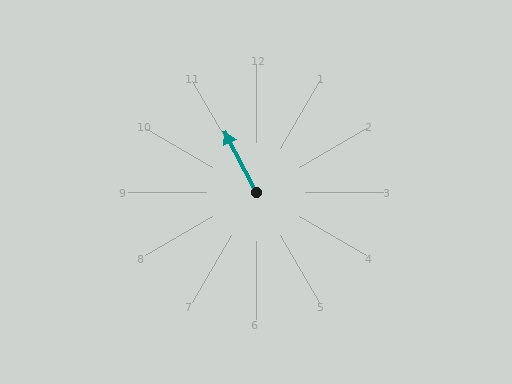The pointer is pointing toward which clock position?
Roughly 11 o'clock.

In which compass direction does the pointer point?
Northwest.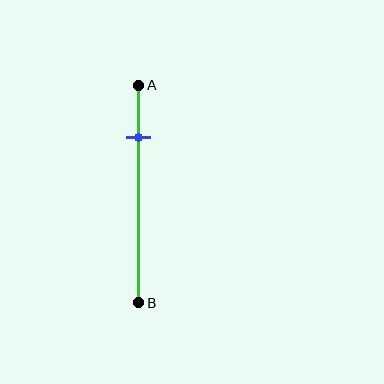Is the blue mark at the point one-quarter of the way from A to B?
Yes, the mark is approximately at the one-quarter point.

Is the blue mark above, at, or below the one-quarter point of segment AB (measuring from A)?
The blue mark is approximately at the one-quarter point of segment AB.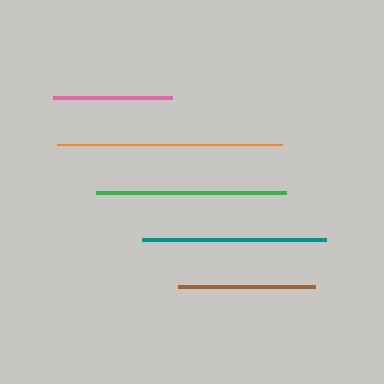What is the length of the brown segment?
The brown segment is approximately 138 pixels long.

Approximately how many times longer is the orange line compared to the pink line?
The orange line is approximately 1.9 times the length of the pink line.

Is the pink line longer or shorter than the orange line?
The orange line is longer than the pink line.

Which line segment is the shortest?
The pink line is the shortest at approximately 119 pixels.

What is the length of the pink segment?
The pink segment is approximately 119 pixels long.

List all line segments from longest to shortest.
From longest to shortest: orange, green, teal, brown, pink.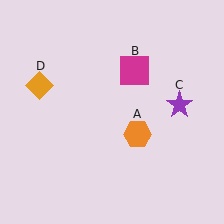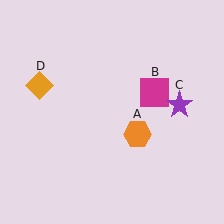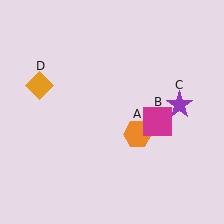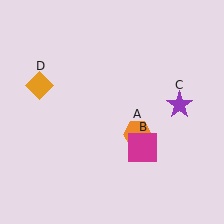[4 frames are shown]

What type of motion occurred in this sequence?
The magenta square (object B) rotated clockwise around the center of the scene.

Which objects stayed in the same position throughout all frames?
Orange hexagon (object A) and purple star (object C) and orange diamond (object D) remained stationary.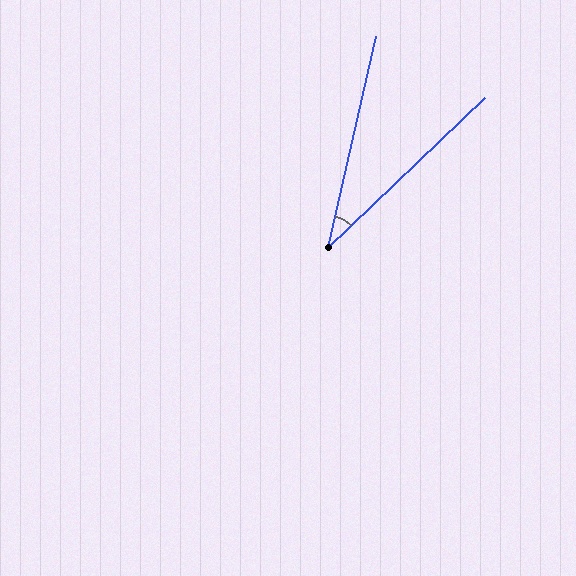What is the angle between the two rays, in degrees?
Approximately 33 degrees.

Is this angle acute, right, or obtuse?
It is acute.